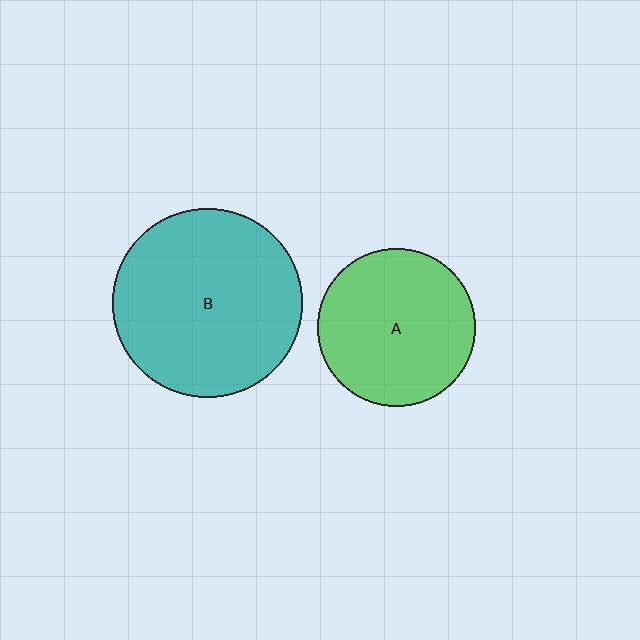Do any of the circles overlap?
No, none of the circles overlap.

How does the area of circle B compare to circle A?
Approximately 1.4 times.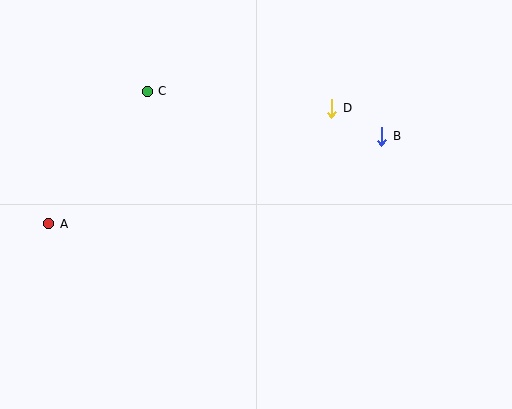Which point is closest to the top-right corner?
Point B is closest to the top-right corner.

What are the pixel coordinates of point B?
Point B is at (382, 136).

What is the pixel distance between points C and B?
The distance between C and B is 239 pixels.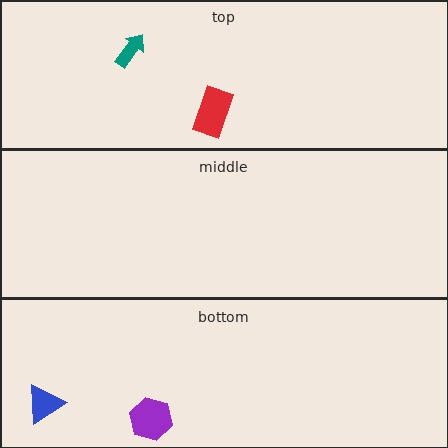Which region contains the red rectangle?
The top region.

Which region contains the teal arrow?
The top region.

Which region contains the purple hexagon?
The bottom region.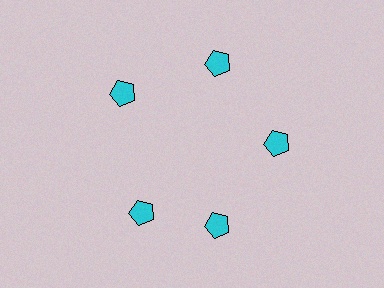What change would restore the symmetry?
The symmetry would be restored by rotating it back into even spacing with its neighbors so that all 5 pentagons sit at equal angles and equal distance from the center.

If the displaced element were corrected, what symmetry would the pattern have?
It would have 5-fold rotational symmetry — the pattern would map onto itself every 72 degrees.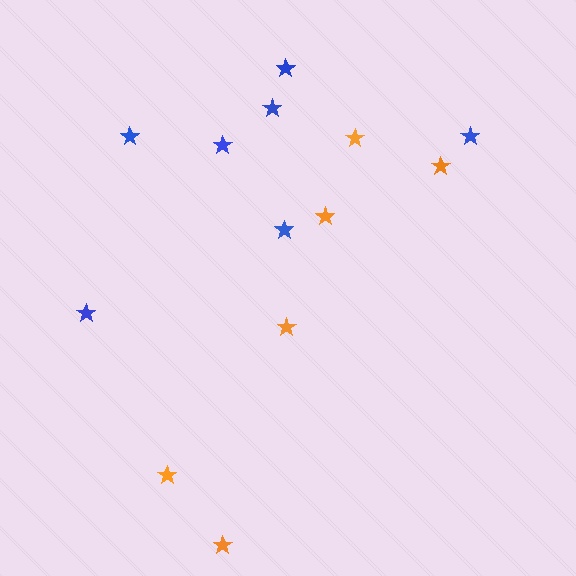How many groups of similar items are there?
There are 2 groups: one group of orange stars (6) and one group of blue stars (7).